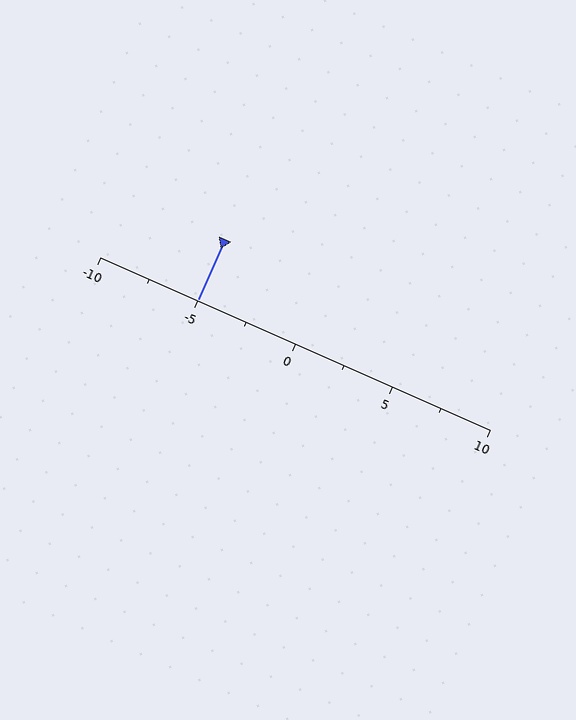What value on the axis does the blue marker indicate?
The marker indicates approximately -5.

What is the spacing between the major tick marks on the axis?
The major ticks are spaced 5 apart.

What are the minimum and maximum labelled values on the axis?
The axis runs from -10 to 10.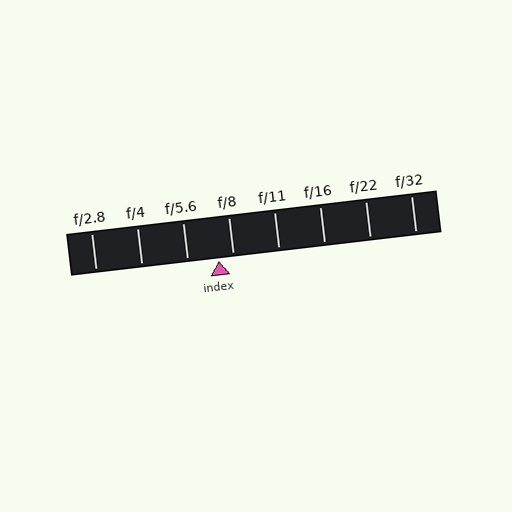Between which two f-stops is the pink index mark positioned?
The index mark is between f/5.6 and f/8.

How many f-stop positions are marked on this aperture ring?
There are 8 f-stop positions marked.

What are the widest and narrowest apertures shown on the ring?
The widest aperture shown is f/2.8 and the narrowest is f/32.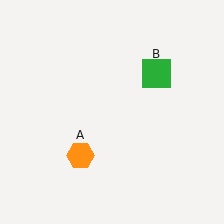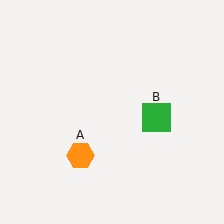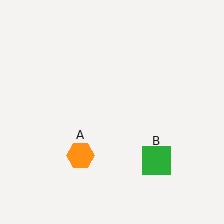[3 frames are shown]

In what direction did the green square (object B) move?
The green square (object B) moved down.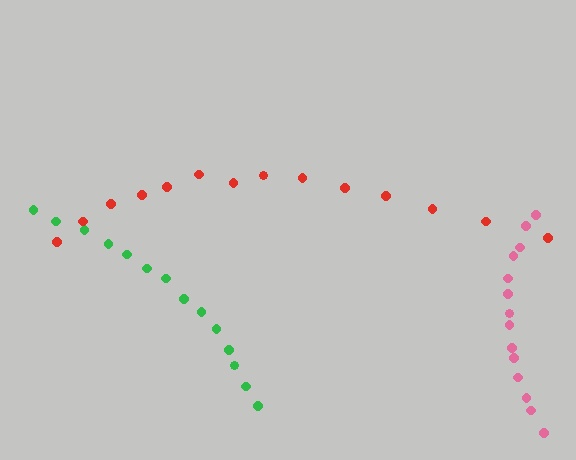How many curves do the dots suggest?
There are 3 distinct paths.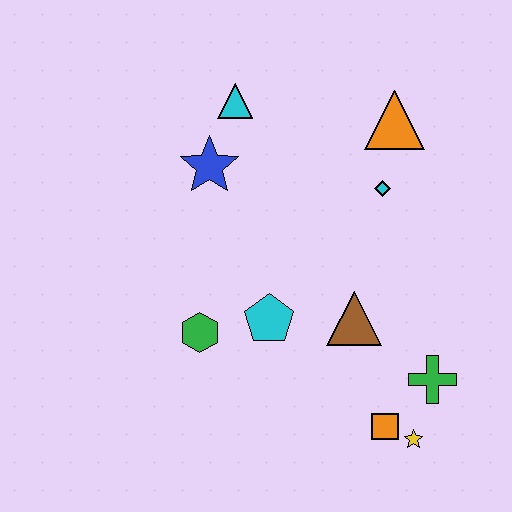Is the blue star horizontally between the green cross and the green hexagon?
Yes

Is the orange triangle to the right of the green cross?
No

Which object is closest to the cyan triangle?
The blue star is closest to the cyan triangle.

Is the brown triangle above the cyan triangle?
No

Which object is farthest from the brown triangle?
The cyan triangle is farthest from the brown triangle.